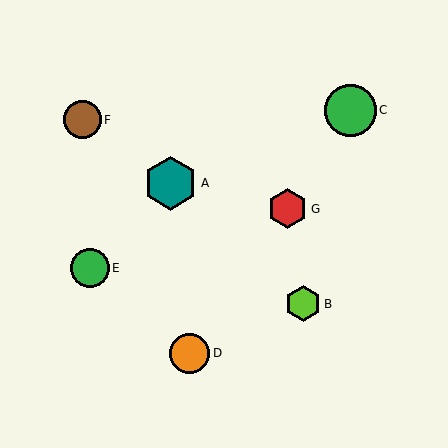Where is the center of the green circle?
The center of the green circle is at (90, 268).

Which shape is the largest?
The teal hexagon (labeled A) is the largest.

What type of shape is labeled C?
Shape C is a green circle.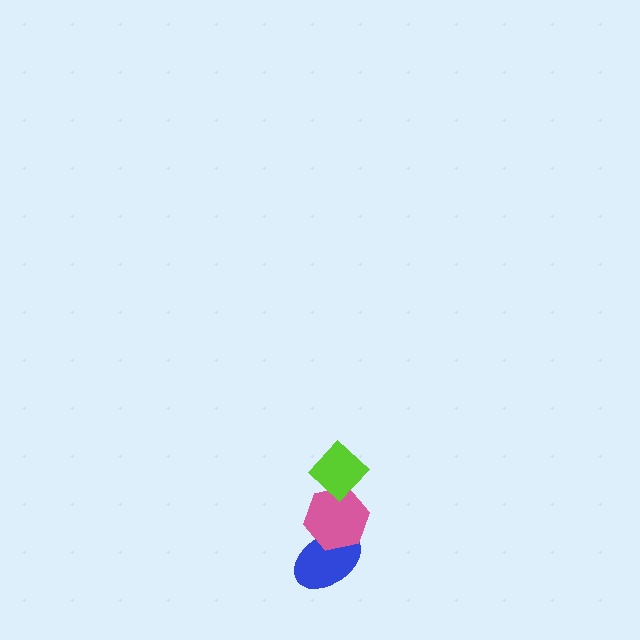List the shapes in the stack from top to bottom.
From top to bottom: the lime diamond, the pink hexagon, the blue ellipse.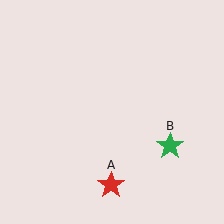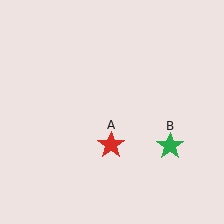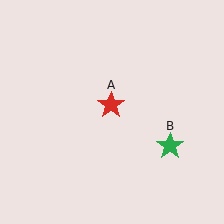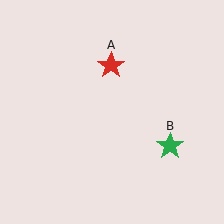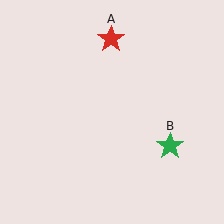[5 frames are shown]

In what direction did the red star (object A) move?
The red star (object A) moved up.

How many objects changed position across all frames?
1 object changed position: red star (object A).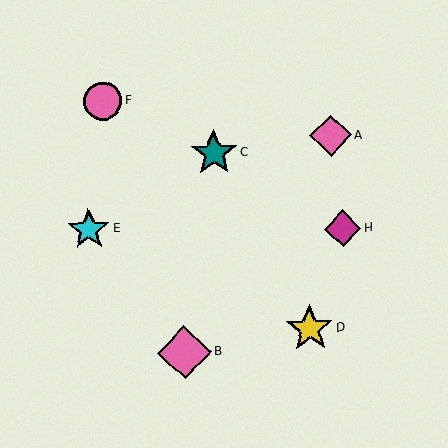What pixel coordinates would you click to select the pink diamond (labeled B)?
Click at (185, 352) to select the pink diamond B.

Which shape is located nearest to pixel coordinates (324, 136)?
The pink diamond (labeled A) at (331, 135) is nearest to that location.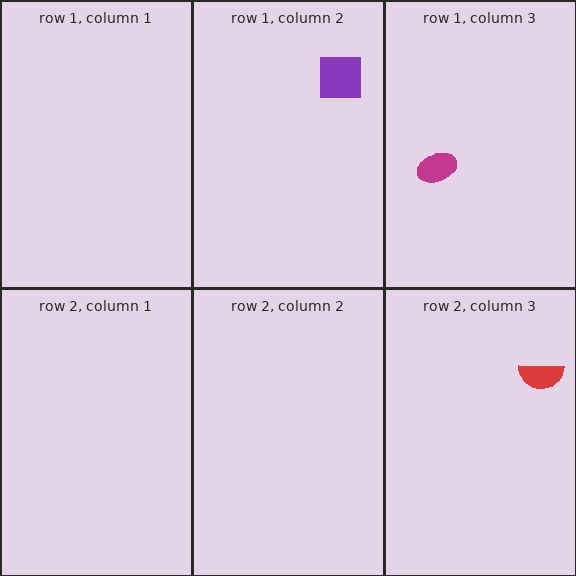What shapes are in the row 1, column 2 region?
The purple square.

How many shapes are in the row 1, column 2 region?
1.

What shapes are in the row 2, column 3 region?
The red semicircle.